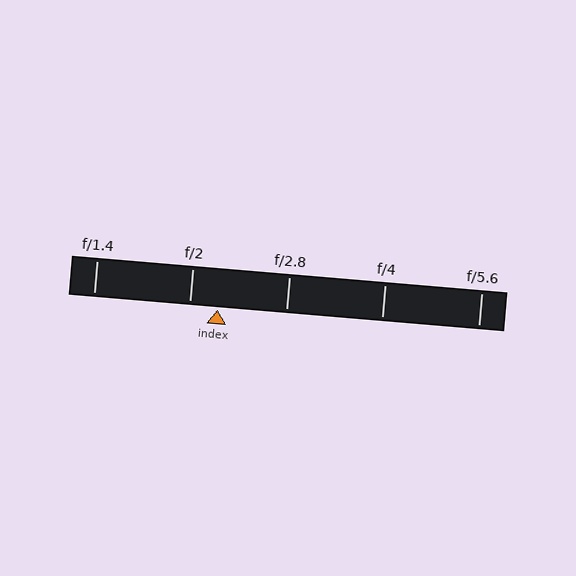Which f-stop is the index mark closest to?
The index mark is closest to f/2.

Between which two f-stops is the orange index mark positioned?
The index mark is between f/2 and f/2.8.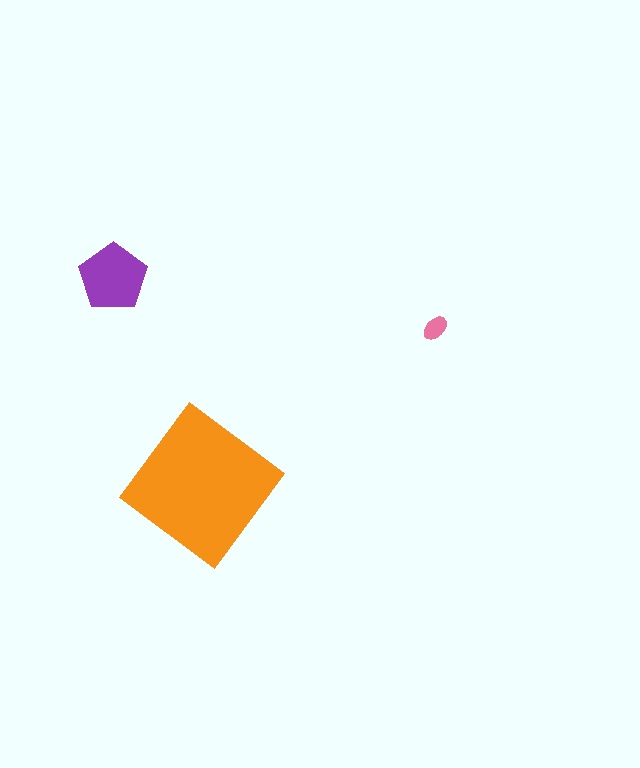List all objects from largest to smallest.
The orange diamond, the purple pentagon, the pink ellipse.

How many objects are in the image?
There are 3 objects in the image.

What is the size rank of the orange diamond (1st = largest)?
1st.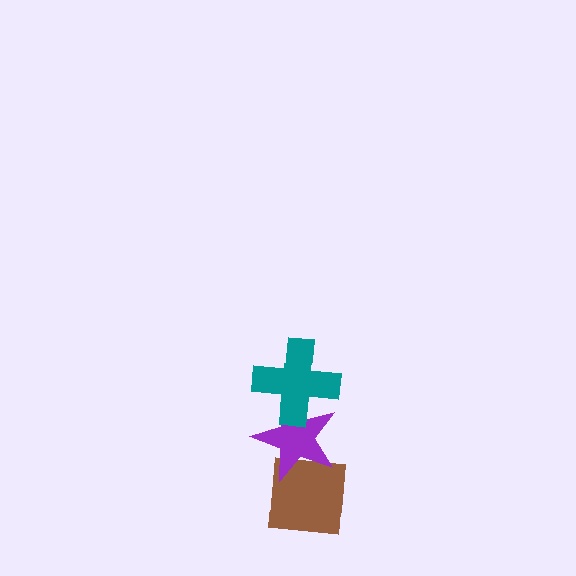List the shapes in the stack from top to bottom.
From top to bottom: the teal cross, the purple star, the brown square.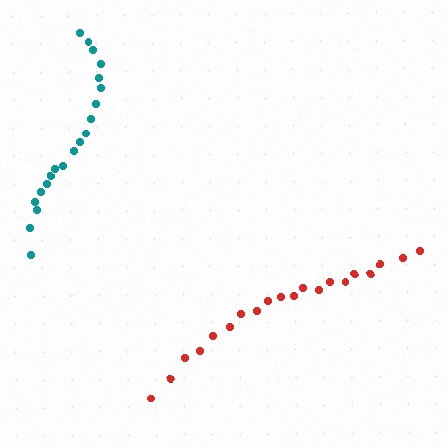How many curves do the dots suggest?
There are 2 distinct paths.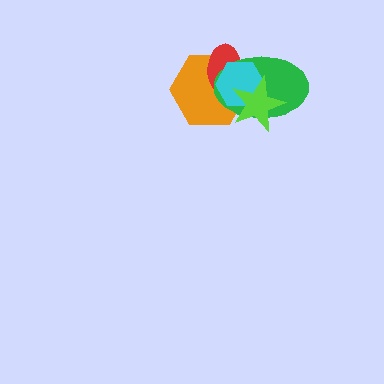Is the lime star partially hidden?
No, no other shape covers it.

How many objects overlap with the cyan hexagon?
4 objects overlap with the cyan hexagon.